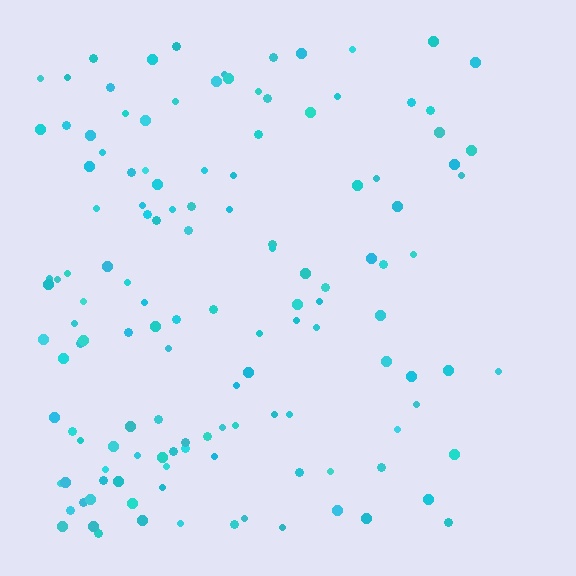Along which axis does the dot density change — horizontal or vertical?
Horizontal.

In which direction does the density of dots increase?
From right to left, with the left side densest.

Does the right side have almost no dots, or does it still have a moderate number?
Still a moderate number, just noticeably fewer than the left.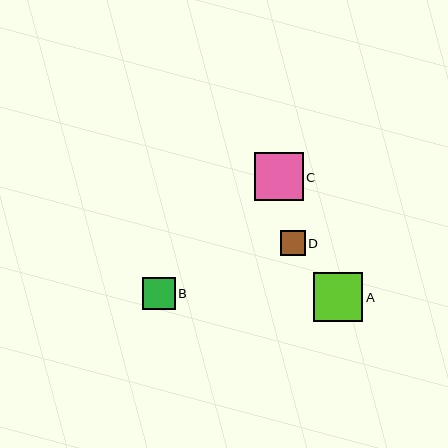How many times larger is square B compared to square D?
Square B is approximately 1.3 times the size of square D.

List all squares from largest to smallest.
From largest to smallest: A, C, B, D.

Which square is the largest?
Square A is the largest with a size of approximately 49 pixels.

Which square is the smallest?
Square D is the smallest with a size of approximately 25 pixels.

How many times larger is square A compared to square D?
Square A is approximately 2.0 times the size of square D.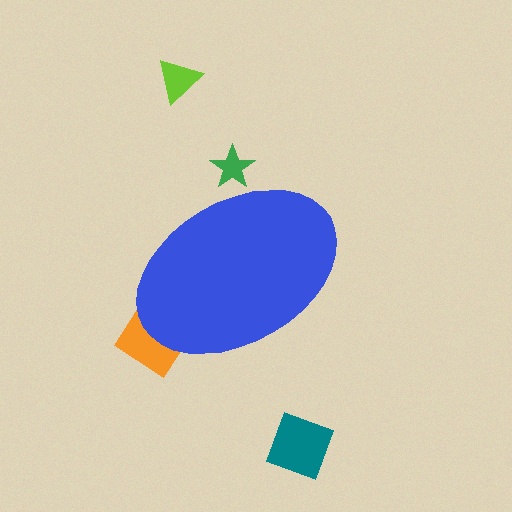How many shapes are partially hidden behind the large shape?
2 shapes are partially hidden.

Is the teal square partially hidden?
No, the teal square is fully visible.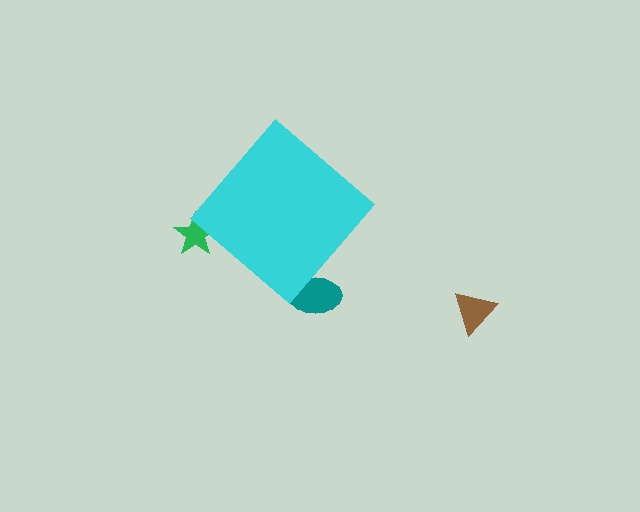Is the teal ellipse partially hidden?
Yes, the teal ellipse is partially hidden behind the cyan diamond.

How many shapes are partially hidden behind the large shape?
2 shapes are partially hidden.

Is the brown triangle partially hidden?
No, the brown triangle is fully visible.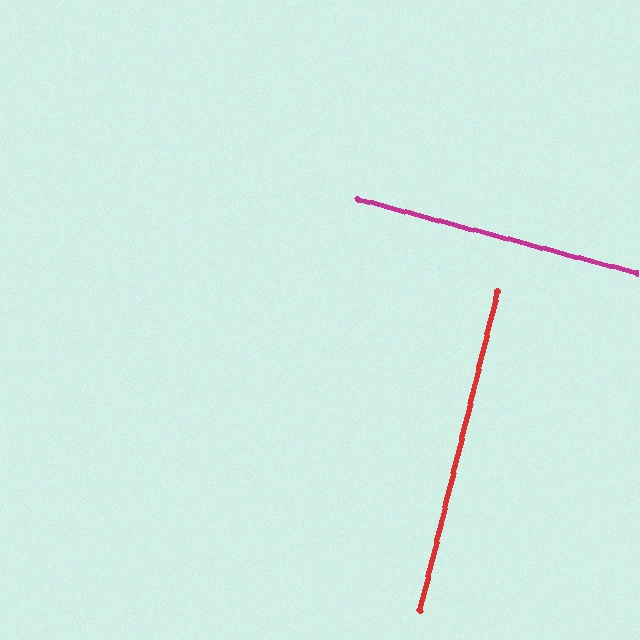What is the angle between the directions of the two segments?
Approximately 89 degrees.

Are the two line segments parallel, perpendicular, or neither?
Perpendicular — they meet at approximately 89°.